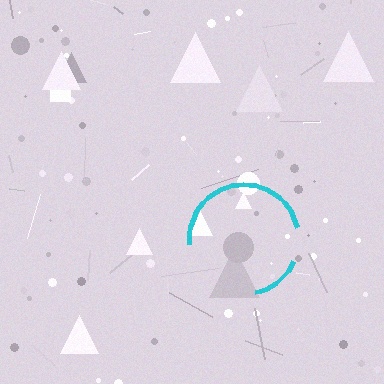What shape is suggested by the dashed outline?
The dashed outline suggests a circle.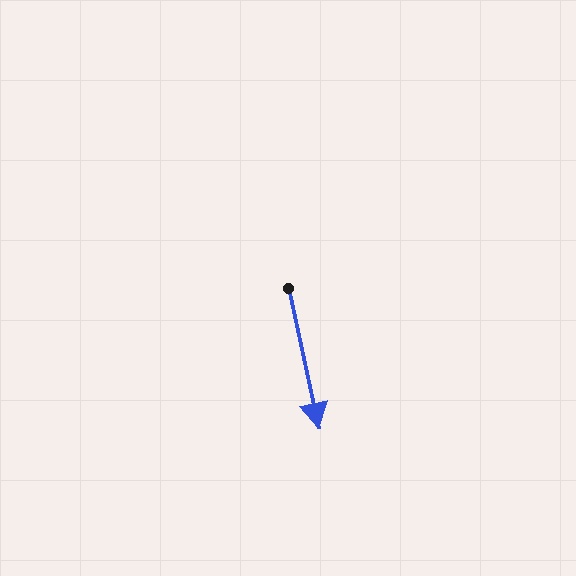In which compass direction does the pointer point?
South.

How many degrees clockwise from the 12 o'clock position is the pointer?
Approximately 168 degrees.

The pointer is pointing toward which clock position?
Roughly 6 o'clock.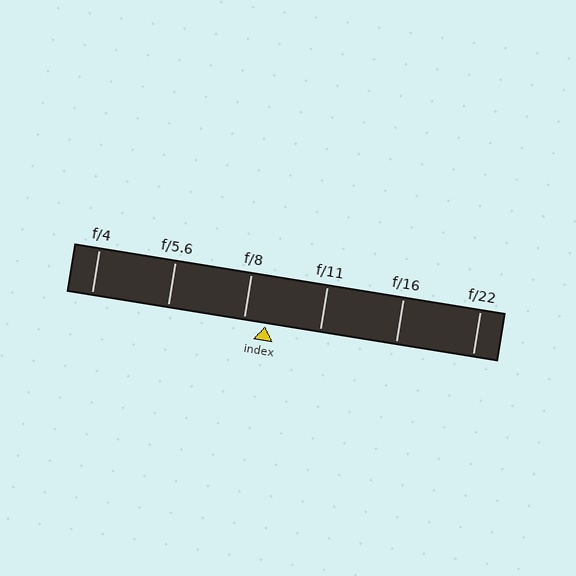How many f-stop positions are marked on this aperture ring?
There are 6 f-stop positions marked.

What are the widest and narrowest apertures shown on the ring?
The widest aperture shown is f/4 and the narrowest is f/22.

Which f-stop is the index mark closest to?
The index mark is closest to f/8.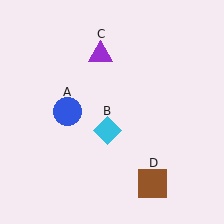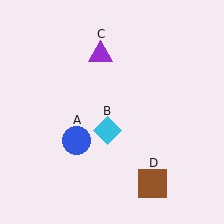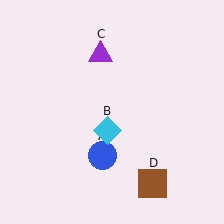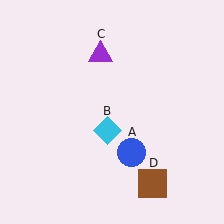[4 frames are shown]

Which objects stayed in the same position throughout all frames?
Cyan diamond (object B) and purple triangle (object C) and brown square (object D) remained stationary.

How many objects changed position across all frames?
1 object changed position: blue circle (object A).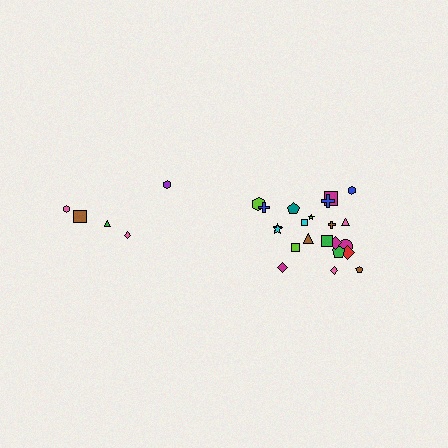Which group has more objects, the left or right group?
The right group.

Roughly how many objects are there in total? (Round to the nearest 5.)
Roughly 25 objects in total.